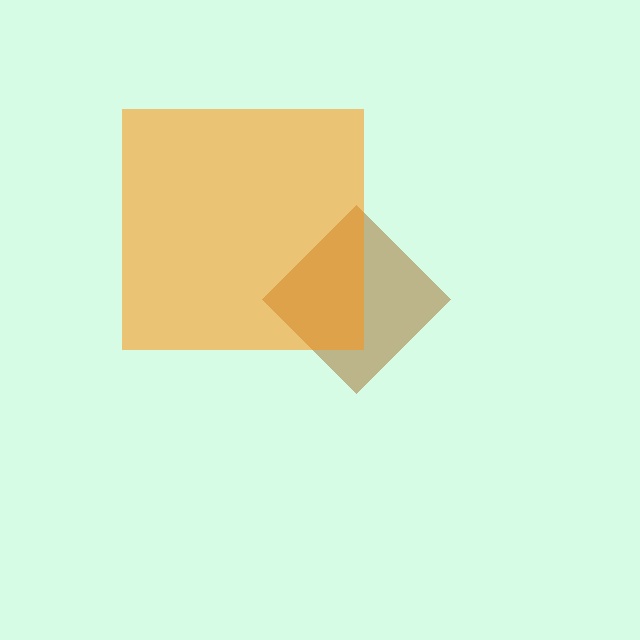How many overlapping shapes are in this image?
There are 2 overlapping shapes in the image.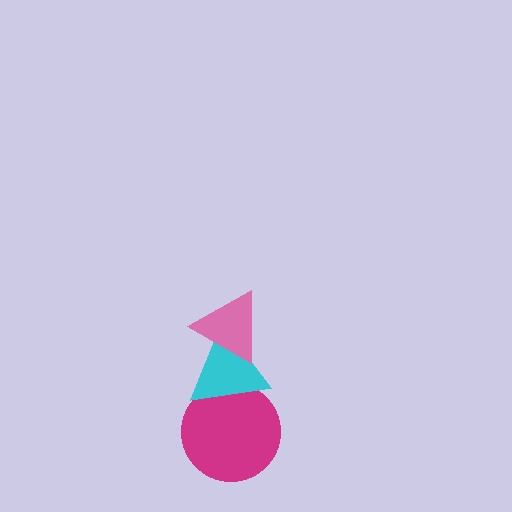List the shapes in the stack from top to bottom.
From top to bottom: the pink triangle, the cyan triangle, the magenta circle.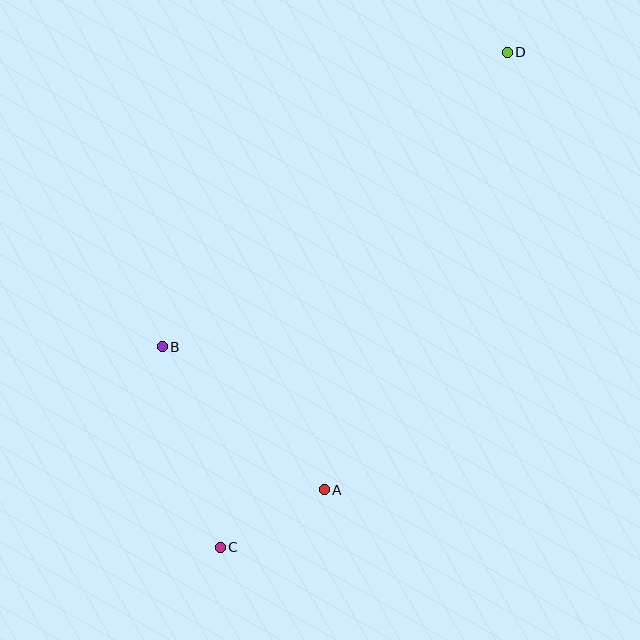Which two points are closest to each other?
Points A and C are closest to each other.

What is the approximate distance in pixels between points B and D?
The distance between B and D is approximately 453 pixels.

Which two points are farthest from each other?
Points C and D are farthest from each other.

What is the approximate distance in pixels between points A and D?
The distance between A and D is approximately 474 pixels.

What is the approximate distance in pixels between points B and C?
The distance between B and C is approximately 209 pixels.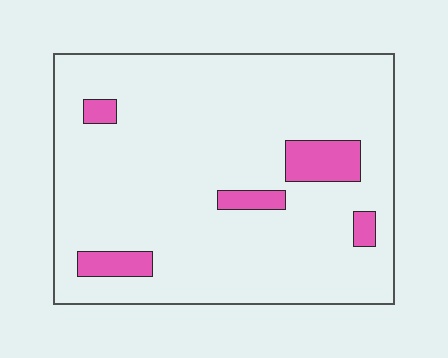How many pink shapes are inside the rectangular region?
5.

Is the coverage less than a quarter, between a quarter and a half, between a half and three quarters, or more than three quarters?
Less than a quarter.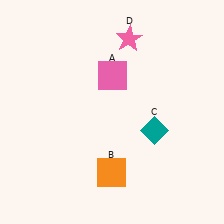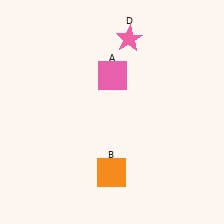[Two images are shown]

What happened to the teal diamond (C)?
The teal diamond (C) was removed in Image 2. It was in the bottom-right area of Image 1.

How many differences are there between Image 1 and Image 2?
There is 1 difference between the two images.